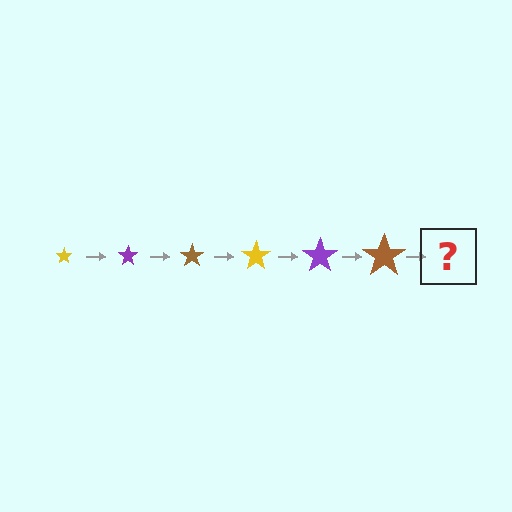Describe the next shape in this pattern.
It should be a yellow star, larger than the previous one.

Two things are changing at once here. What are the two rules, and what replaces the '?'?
The two rules are that the star grows larger each step and the color cycles through yellow, purple, and brown. The '?' should be a yellow star, larger than the previous one.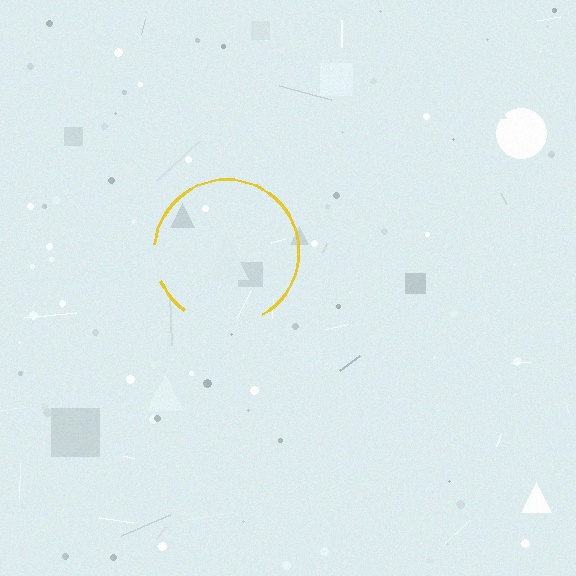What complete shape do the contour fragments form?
The contour fragments form a circle.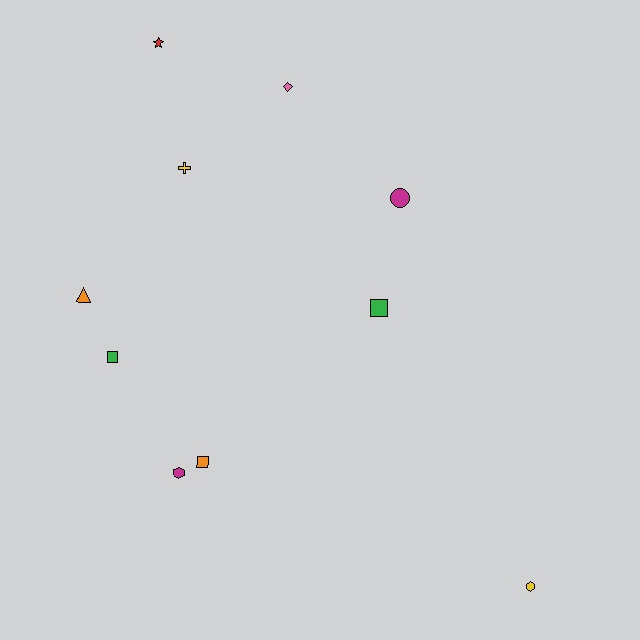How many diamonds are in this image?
There is 1 diamond.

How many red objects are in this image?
There is 1 red object.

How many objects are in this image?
There are 10 objects.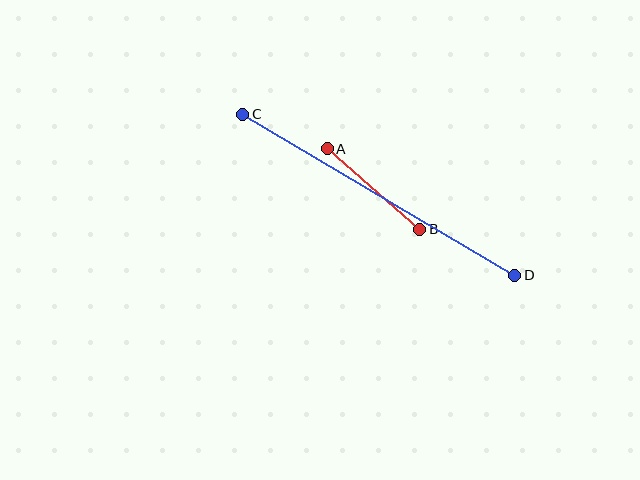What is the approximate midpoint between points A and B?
The midpoint is at approximately (374, 189) pixels.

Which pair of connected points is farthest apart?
Points C and D are farthest apart.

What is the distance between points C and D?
The distance is approximately 316 pixels.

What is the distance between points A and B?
The distance is approximately 123 pixels.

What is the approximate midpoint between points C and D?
The midpoint is at approximately (379, 195) pixels.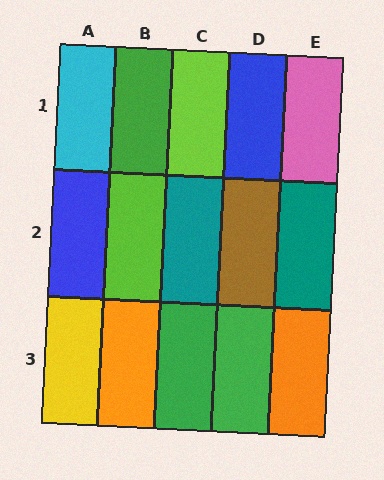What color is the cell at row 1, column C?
Lime.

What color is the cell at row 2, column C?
Teal.